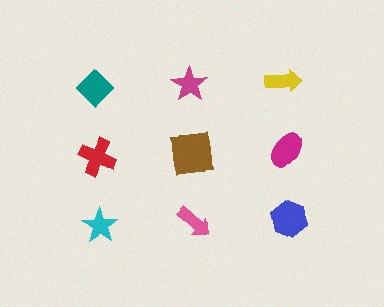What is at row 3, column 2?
A pink arrow.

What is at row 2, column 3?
A magenta ellipse.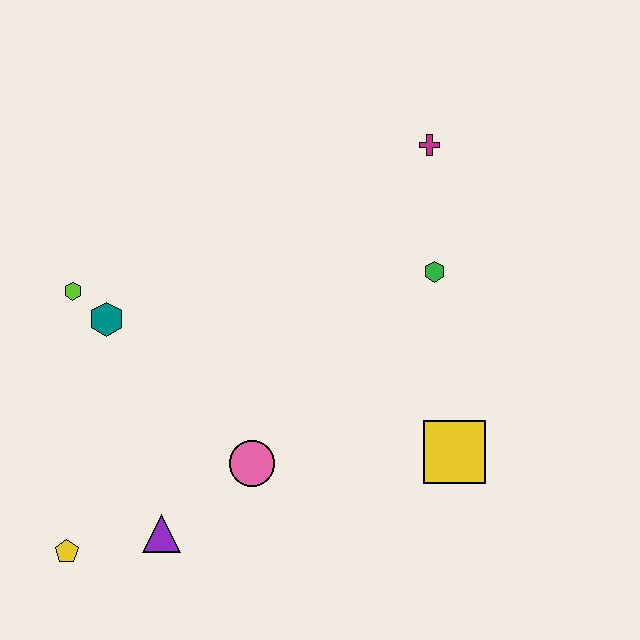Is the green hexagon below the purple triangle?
No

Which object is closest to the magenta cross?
The green hexagon is closest to the magenta cross.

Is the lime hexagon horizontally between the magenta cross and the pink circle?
No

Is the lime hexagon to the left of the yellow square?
Yes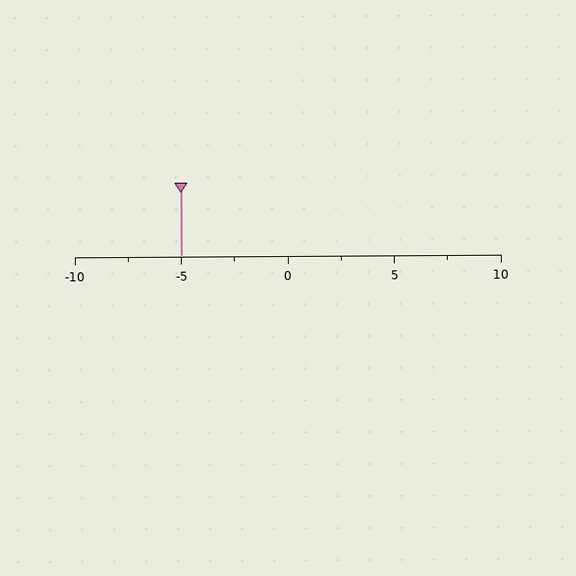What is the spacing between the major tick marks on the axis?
The major ticks are spaced 5 apart.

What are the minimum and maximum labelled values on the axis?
The axis runs from -10 to 10.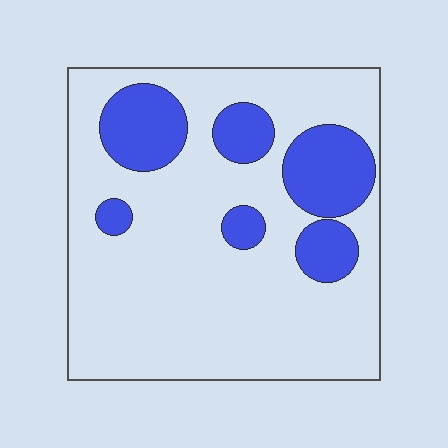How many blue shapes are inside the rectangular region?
6.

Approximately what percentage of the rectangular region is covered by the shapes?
Approximately 20%.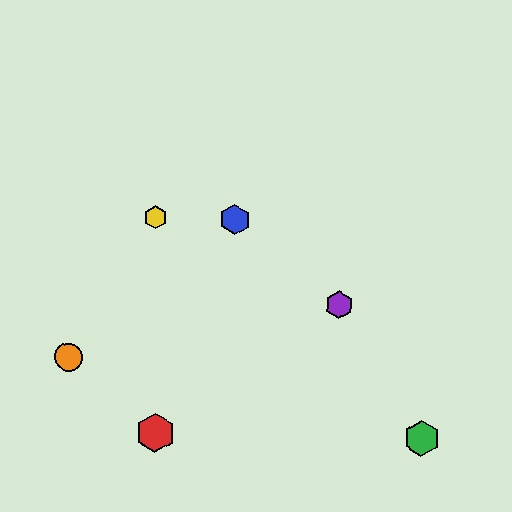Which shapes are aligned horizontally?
The blue hexagon, the yellow hexagon are aligned horizontally.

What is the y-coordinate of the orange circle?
The orange circle is at y≈357.